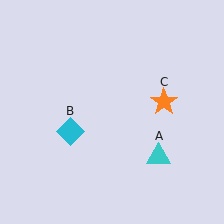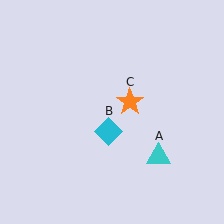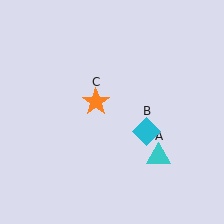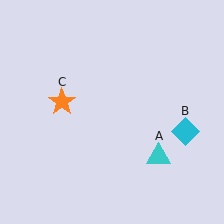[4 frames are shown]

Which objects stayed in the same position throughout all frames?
Cyan triangle (object A) remained stationary.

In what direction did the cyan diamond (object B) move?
The cyan diamond (object B) moved right.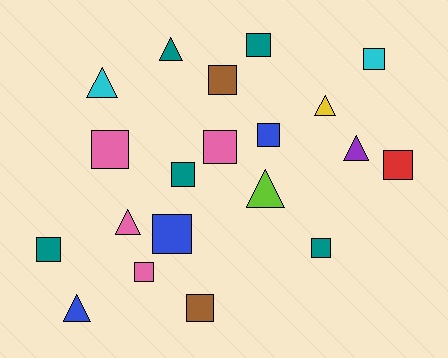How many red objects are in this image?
There is 1 red object.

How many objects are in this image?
There are 20 objects.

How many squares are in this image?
There are 13 squares.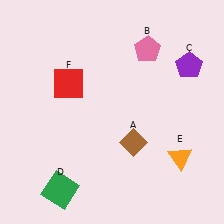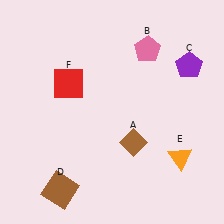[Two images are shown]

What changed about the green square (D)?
In Image 1, D is green. In Image 2, it changed to brown.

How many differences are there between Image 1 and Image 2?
There is 1 difference between the two images.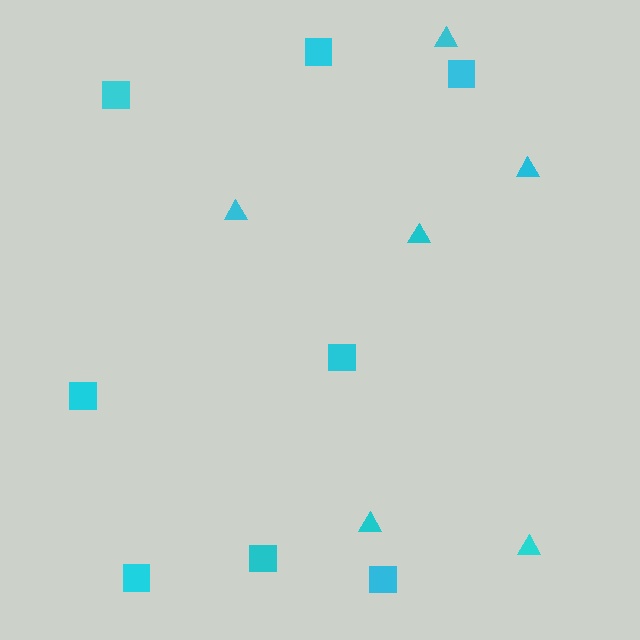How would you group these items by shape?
There are 2 groups: one group of triangles (6) and one group of squares (8).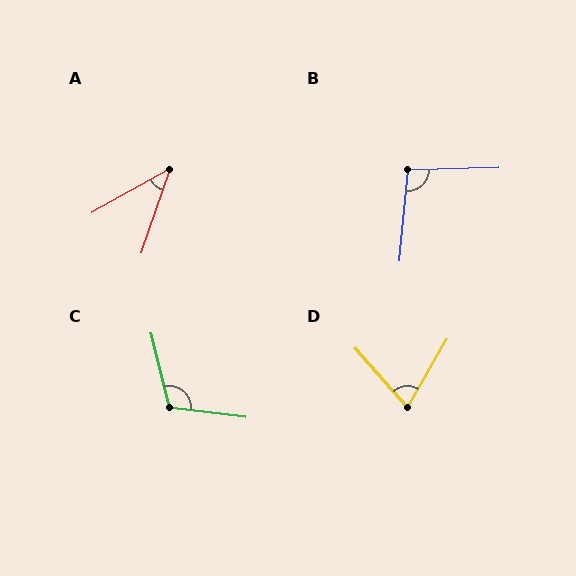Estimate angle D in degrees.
Approximately 71 degrees.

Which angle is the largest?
C, at approximately 111 degrees.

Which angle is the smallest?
A, at approximately 42 degrees.